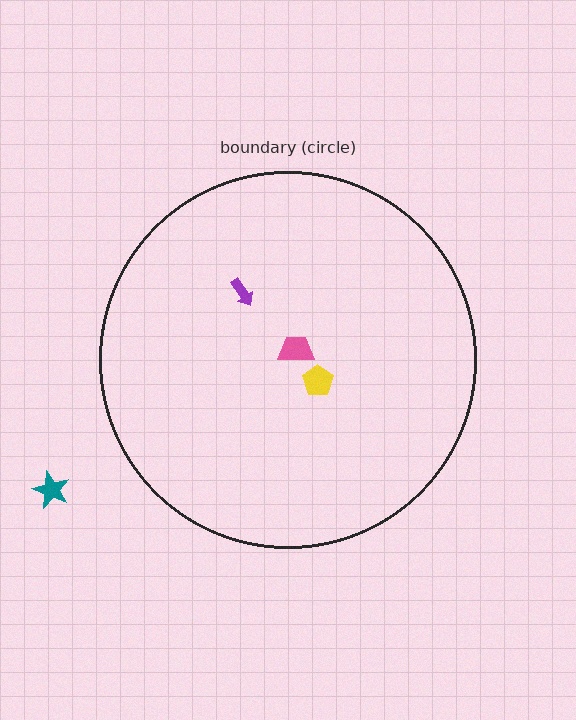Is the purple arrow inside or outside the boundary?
Inside.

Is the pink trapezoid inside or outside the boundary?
Inside.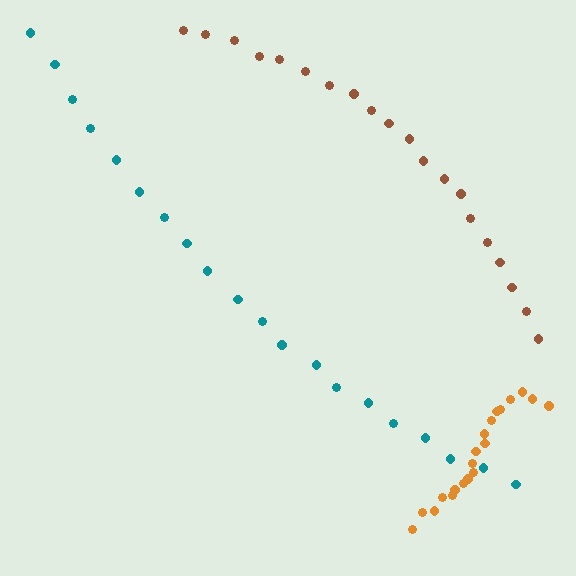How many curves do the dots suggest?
There are 3 distinct paths.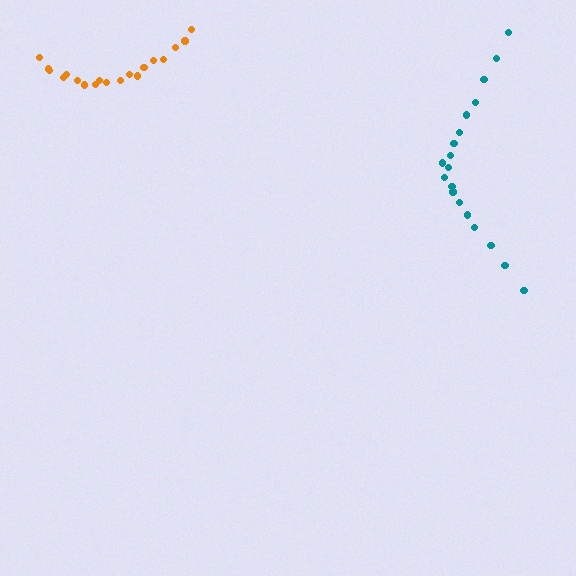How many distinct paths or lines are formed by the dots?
There are 2 distinct paths.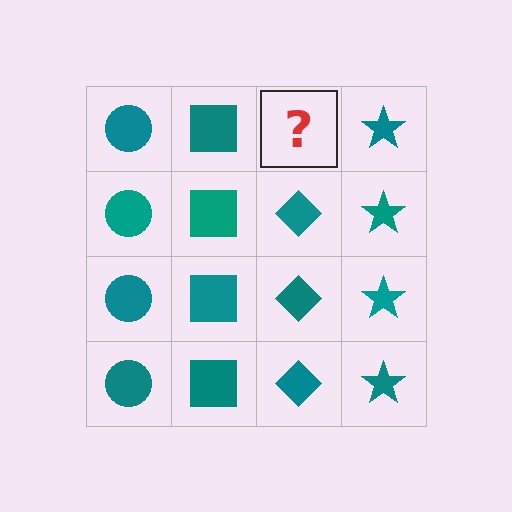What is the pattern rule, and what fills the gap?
The rule is that each column has a consistent shape. The gap should be filled with a teal diamond.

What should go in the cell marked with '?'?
The missing cell should contain a teal diamond.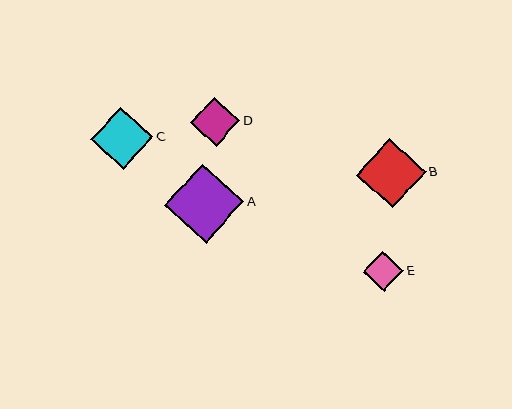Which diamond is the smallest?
Diamond E is the smallest with a size of approximately 40 pixels.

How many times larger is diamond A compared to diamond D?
Diamond A is approximately 1.6 times the size of diamond D.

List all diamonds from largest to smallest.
From largest to smallest: A, B, C, D, E.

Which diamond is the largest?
Diamond A is the largest with a size of approximately 79 pixels.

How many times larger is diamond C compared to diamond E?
Diamond C is approximately 1.6 times the size of diamond E.